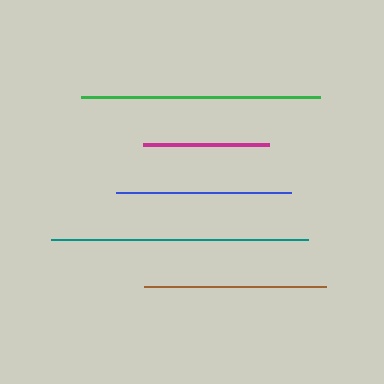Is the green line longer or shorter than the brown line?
The green line is longer than the brown line.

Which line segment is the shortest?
The magenta line is the shortest at approximately 126 pixels.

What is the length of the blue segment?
The blue segment is approximately 175 pixels long.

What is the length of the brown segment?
The brown segment is approximately 183 pixels long.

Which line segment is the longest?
The teal line is the longest at approximately 257 pixels.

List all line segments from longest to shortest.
From longest to shortest: teal, green, brown, blue, magenta.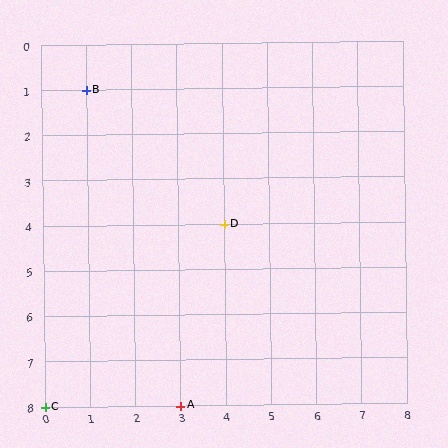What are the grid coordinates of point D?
Point D is at grid coordinates (4, 4).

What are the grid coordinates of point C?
Point C is at grid coordinates (0, 8).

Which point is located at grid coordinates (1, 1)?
Point B is at (1, 1).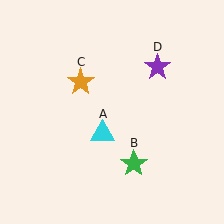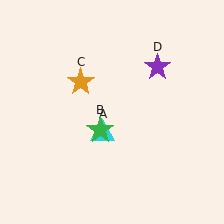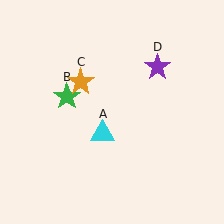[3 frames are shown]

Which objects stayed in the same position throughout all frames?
Cyan triangle (object A) and orange star (object C) and purple star (object D) remained stationary.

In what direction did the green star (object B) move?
The green star (object B) moved up and to the left.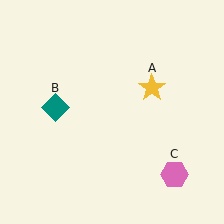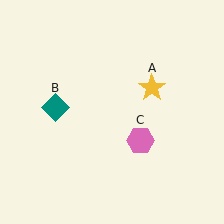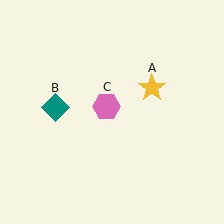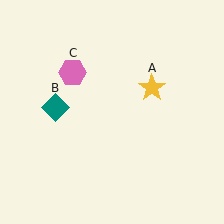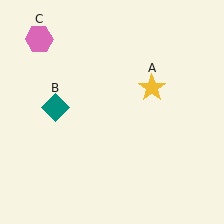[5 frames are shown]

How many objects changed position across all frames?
1 object changed position: pink hexagon (object C).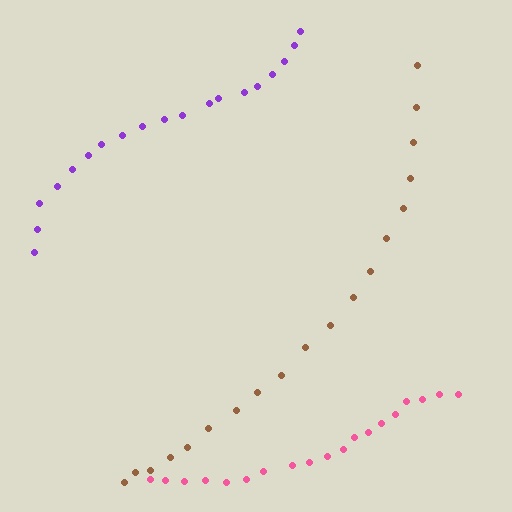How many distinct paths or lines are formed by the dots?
There are 3 distinct paths.